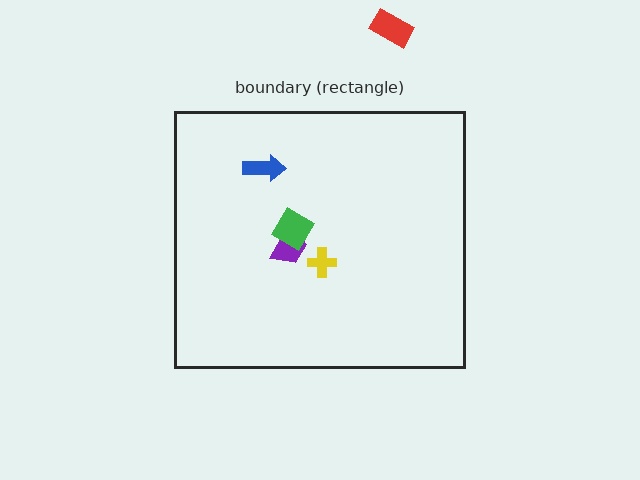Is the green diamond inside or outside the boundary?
Inside.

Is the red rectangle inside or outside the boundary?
Outside.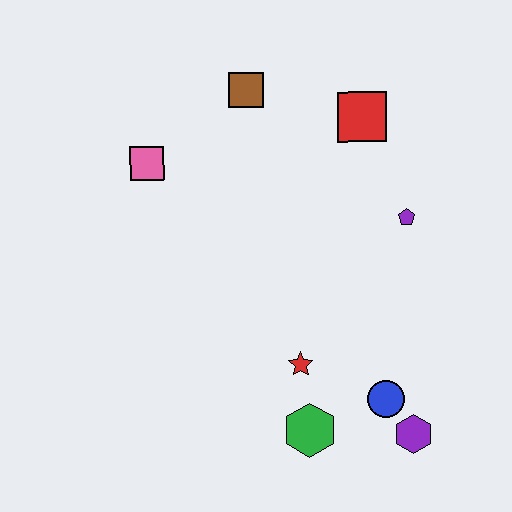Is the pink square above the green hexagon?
Yes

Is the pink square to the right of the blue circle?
No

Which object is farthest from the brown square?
The purple hexagon is farthest from the brown square.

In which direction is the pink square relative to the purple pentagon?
The pink square is to the left of the purple pentagon.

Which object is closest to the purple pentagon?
The red square is closest to the purple pentagon.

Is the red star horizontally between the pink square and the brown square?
No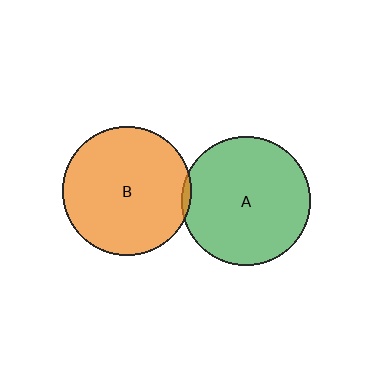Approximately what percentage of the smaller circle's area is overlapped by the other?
Approximately 5%.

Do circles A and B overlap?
Yes.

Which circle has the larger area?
Circle A (green).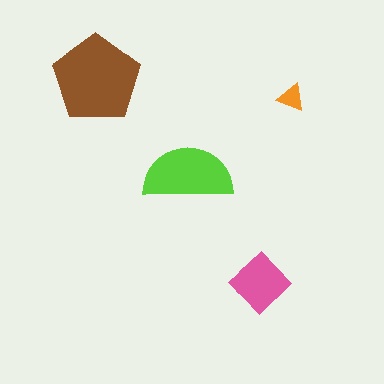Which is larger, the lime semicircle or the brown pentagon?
The brown pentagon.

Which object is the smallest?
The orange triangle.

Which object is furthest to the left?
The brown pentagon is leftmost.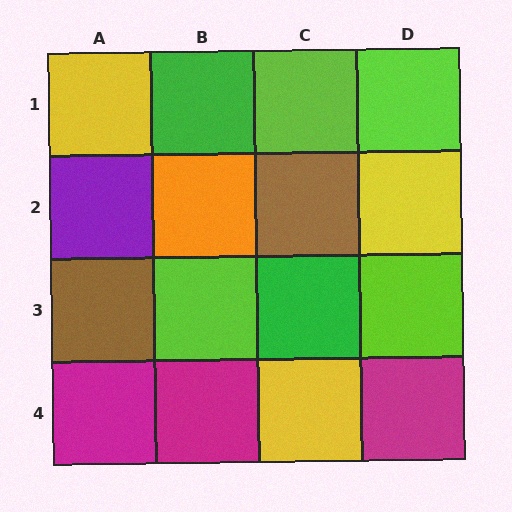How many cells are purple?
1 cell is purple.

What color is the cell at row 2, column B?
Orange.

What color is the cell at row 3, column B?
Lime.